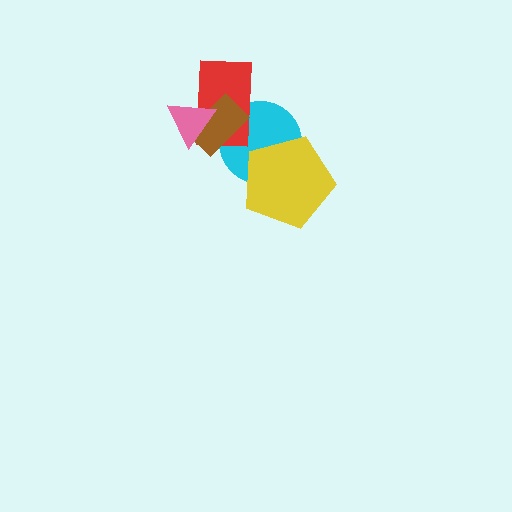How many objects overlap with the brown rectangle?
3 objects overlap with the brown rectangle.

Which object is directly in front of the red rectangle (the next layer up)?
The brown rectangle is directly in front of the red rectangle.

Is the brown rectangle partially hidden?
Yes, it is partially covered by another shape.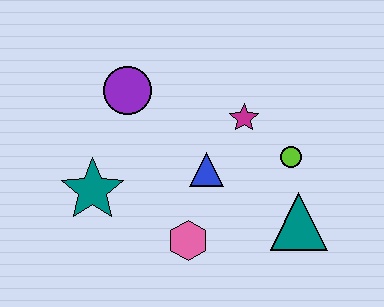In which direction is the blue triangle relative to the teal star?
The blue triangle is to the right of the teal star.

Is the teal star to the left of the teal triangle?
Yes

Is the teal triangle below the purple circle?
Yes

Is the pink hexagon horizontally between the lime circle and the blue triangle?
No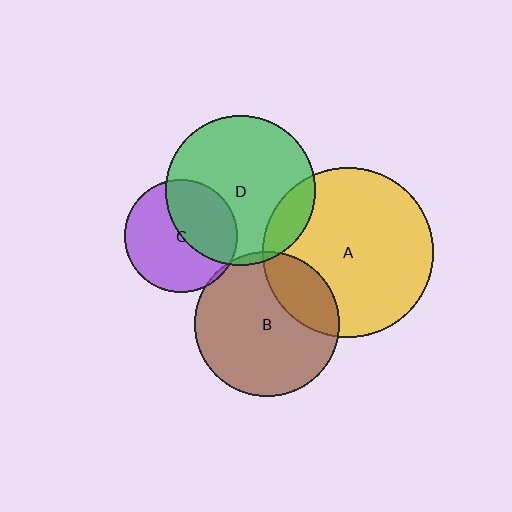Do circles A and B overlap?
Yes.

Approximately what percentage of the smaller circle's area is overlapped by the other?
Approximately 25%.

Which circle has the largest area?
Circle A (yellow).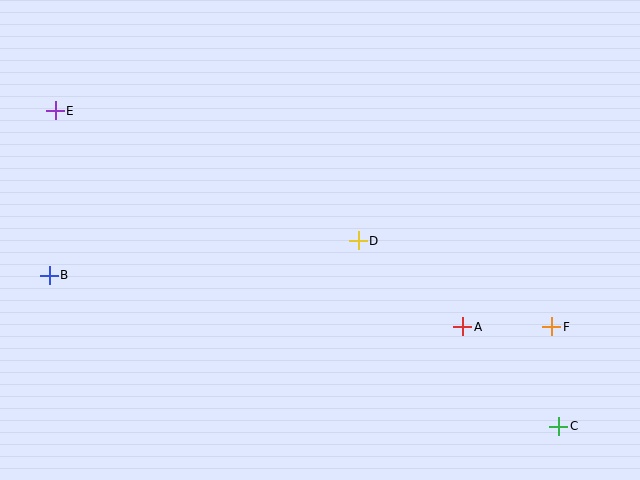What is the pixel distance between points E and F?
The distance between E and F is 542 pixels.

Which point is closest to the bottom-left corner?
Point B is closest to the bottom-left corner.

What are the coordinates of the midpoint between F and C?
The midpoint between F and C is at (555, 377).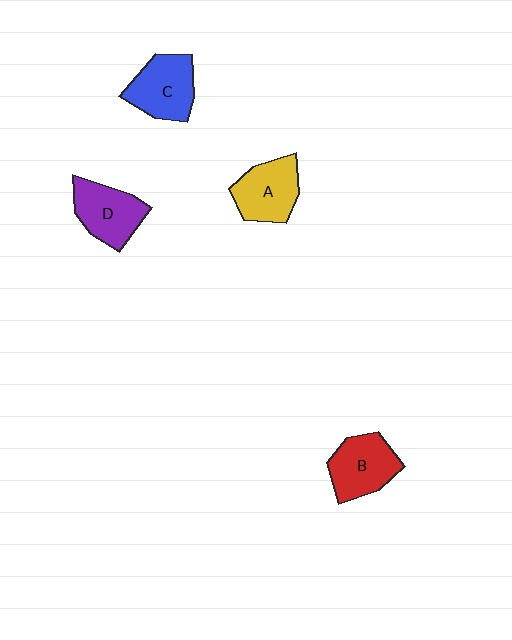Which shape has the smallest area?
Shape A (yellow).